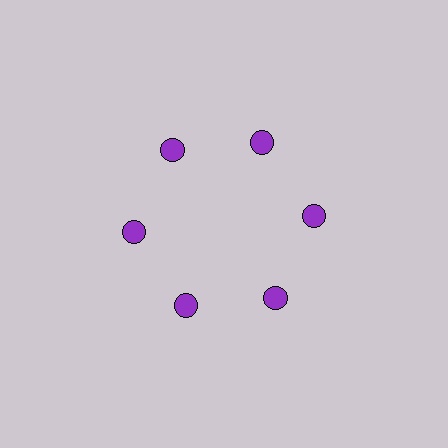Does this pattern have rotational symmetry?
Yes, this pattern has 6-fold rotational symmetry. It looks the same after rotating 60 degrees around the center.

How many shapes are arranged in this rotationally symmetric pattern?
There are 6 shapes, arranged in 6 groups of 1.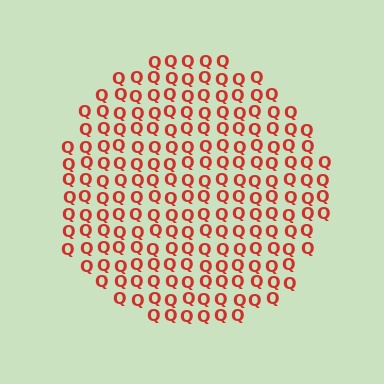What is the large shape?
The large shape is a circle.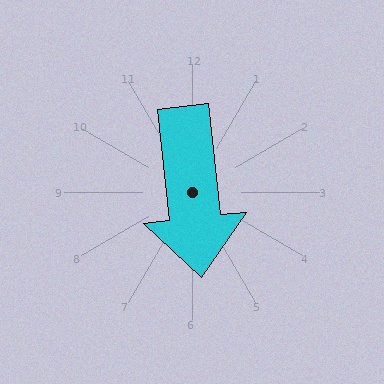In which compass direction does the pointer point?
South.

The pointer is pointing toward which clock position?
Roughly 6 o'clock.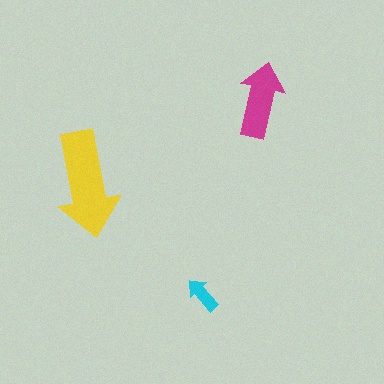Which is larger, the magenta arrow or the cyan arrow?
The magenta one.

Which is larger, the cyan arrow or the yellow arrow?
The yellow one.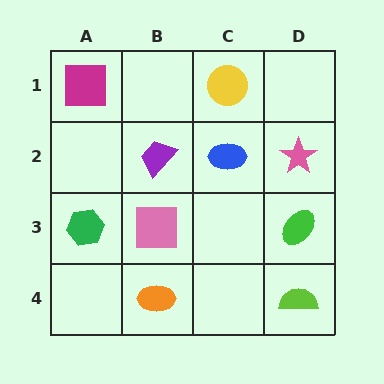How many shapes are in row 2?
3 shapes.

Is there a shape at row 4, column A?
No, that cell is empty.